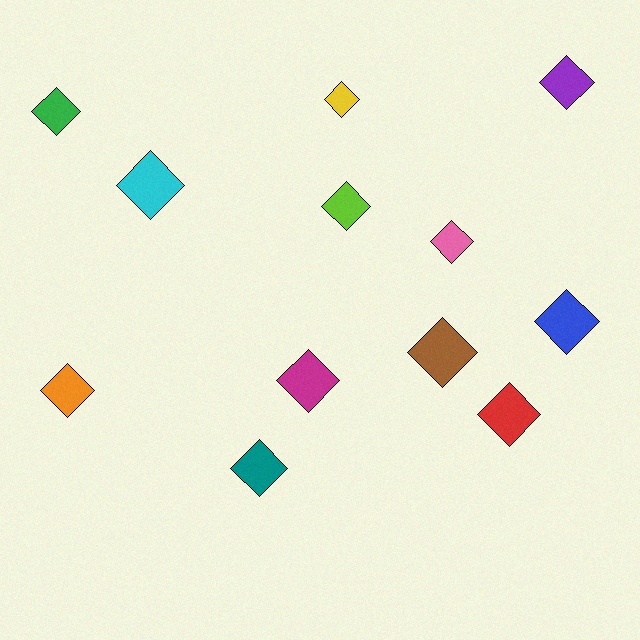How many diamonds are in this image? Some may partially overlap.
There are 12 diamonds.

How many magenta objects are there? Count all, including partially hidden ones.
There is 1 magenta object.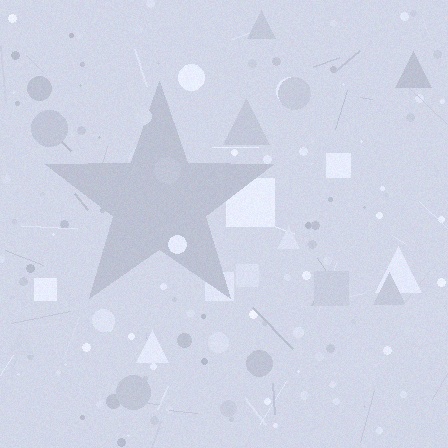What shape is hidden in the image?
A star is hidden in the image.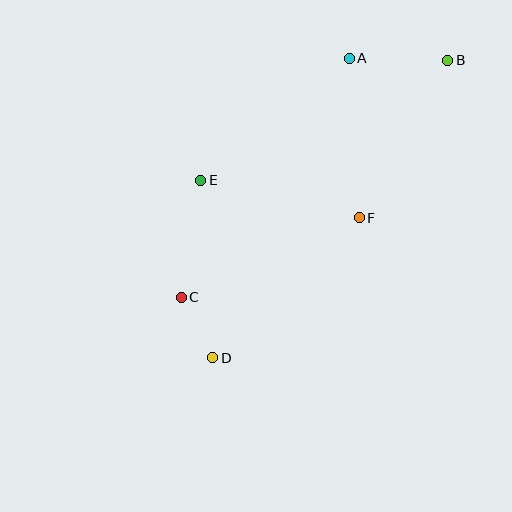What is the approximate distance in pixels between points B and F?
The distance between B and F is approximately 181 pixels.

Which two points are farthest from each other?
Points B and D are farthest from each other.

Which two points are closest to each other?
Points C and D are closest to each other.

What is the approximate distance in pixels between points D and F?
The distance between D and F is approximately 202 pixels.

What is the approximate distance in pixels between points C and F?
The distance between C and F is approximately 195 pixels.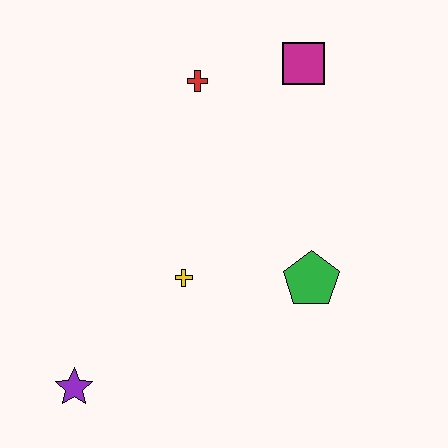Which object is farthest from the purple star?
The magenta square is farthest from the purple star.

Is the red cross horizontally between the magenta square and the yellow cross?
Yes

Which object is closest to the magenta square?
The red cross is closest to the magenta square.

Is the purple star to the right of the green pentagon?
No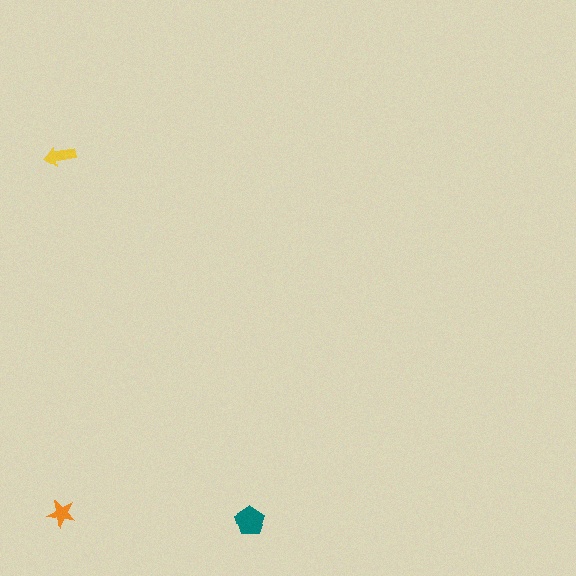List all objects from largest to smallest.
The teal pentagon, the yellow arrow, the orange star.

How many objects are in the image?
There are 3 objects in the image.